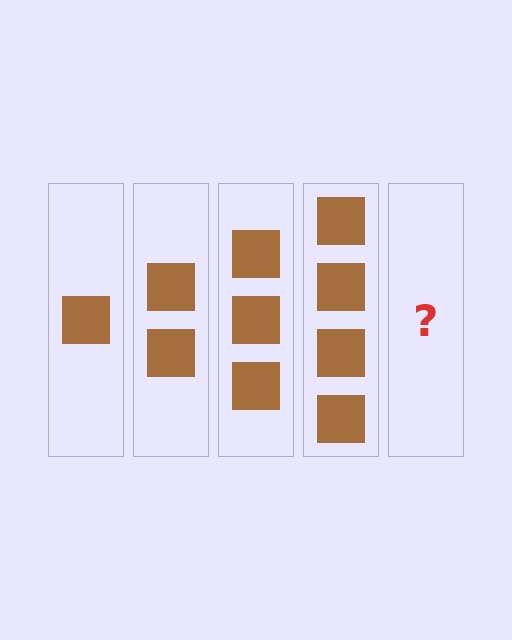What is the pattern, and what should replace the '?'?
The pattern is that each step adds one more square. The '?' should be 5 squares.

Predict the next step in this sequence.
The next step is 5 squares.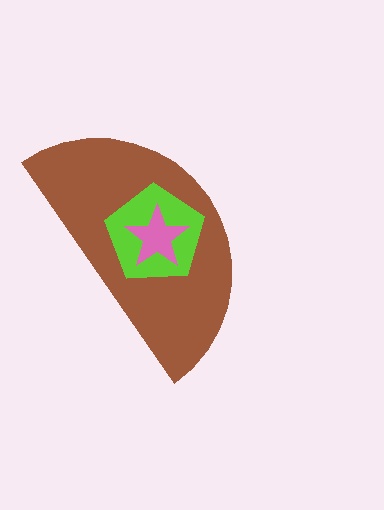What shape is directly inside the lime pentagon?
The pink star.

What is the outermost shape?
The brown semicircle.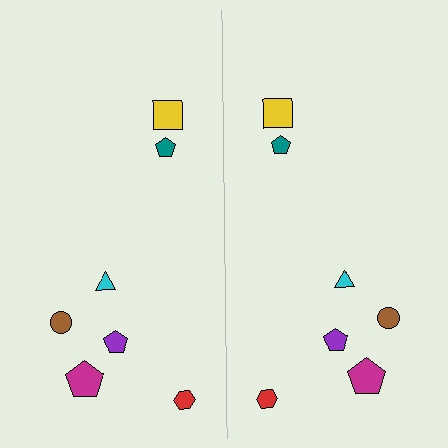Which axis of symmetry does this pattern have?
The pattern has a vertical axis of symmetry running through the center of the image.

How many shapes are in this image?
There are 14 shapes in this image.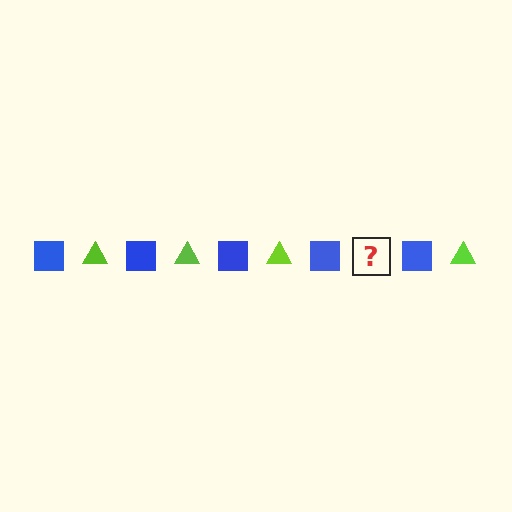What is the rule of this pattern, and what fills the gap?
The rule is that the pattern alternates between blue square and lime triangle. The gap should be filled with a lime triangle.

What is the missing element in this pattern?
The missing element is a lime triangle.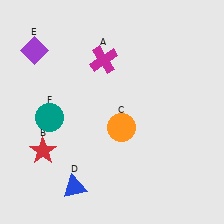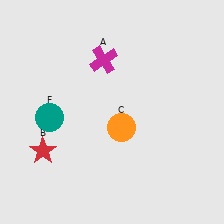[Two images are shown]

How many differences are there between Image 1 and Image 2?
There are 2 differences between the two images.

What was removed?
The blue triangle (D), the purple diamond (E) were removed in Image 2.